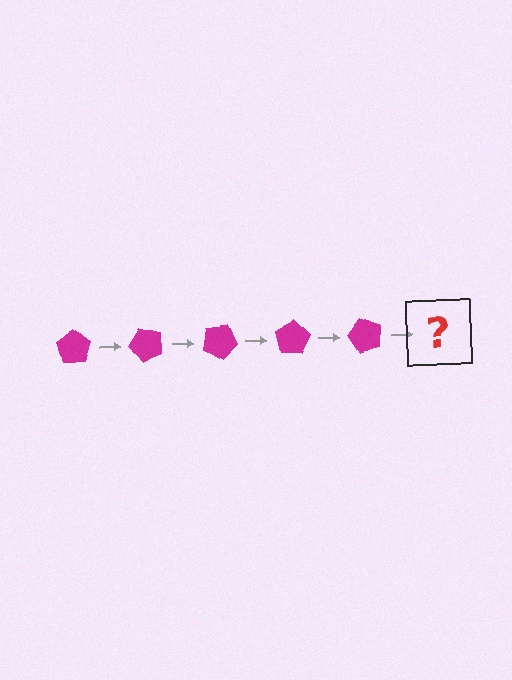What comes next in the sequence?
The next element should be a magenta pentagon rotated 250 degrees.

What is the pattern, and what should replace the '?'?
The pattern is that the pentagon rotates 50 degrees each step. The '?' should be a magenta pentagon rotated 250 degrees.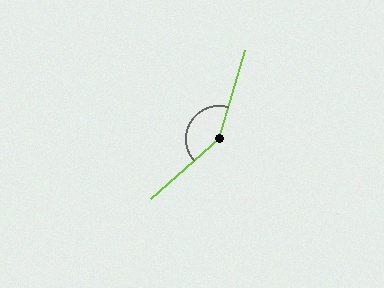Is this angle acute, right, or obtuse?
It is obtuse.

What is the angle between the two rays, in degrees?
Approximately 148 degrees.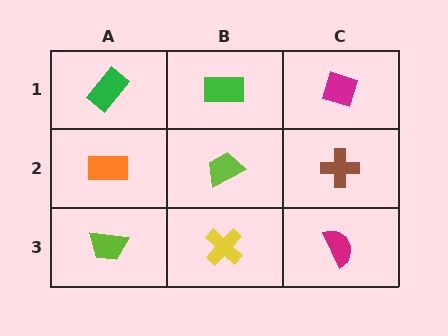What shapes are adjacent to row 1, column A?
An orange rectangle (row 2, column A), a green rectangle (row 1, column B).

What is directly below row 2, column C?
A magenta semicircle.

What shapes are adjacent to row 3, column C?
A brown cross (row 2, column C), a yellow cross (row 3, column B).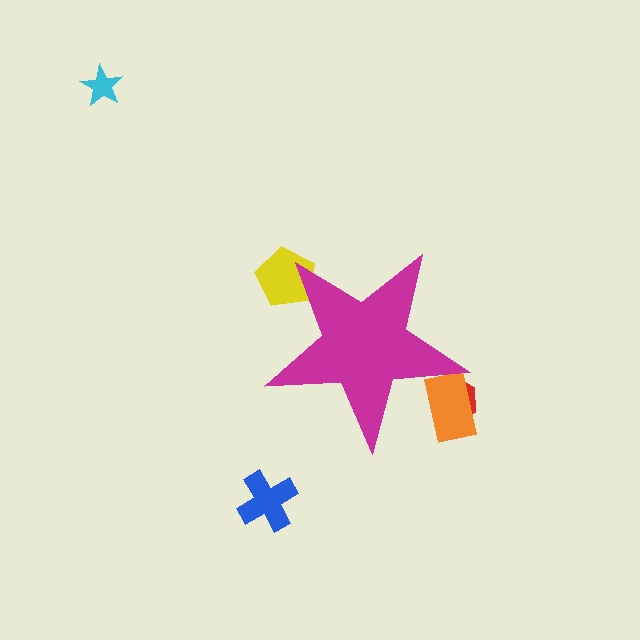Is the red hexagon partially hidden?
Yes, the red hexagon is partially hidden behind the magenta star.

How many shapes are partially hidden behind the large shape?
3 shapes are partially hidden.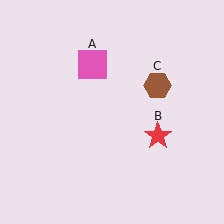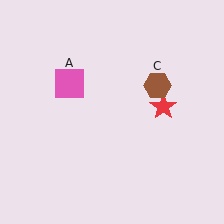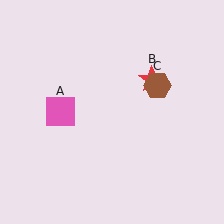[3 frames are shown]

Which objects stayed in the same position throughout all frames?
Brown hexagon (object C) remained stationary.